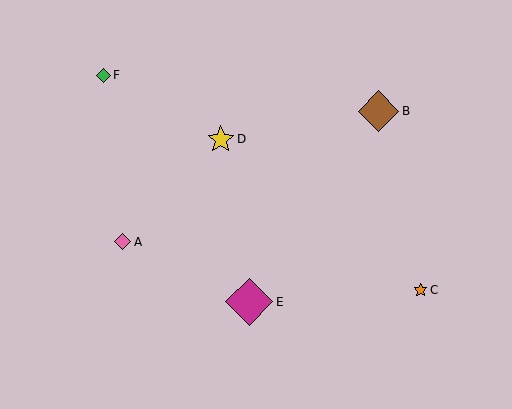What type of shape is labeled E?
Shape E is a magenta diamond.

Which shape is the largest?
The magenta diamond (labeled E) is the largest.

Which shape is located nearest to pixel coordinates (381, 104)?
The brown diamond (labeled B) at (379, 111) is nearest to that location.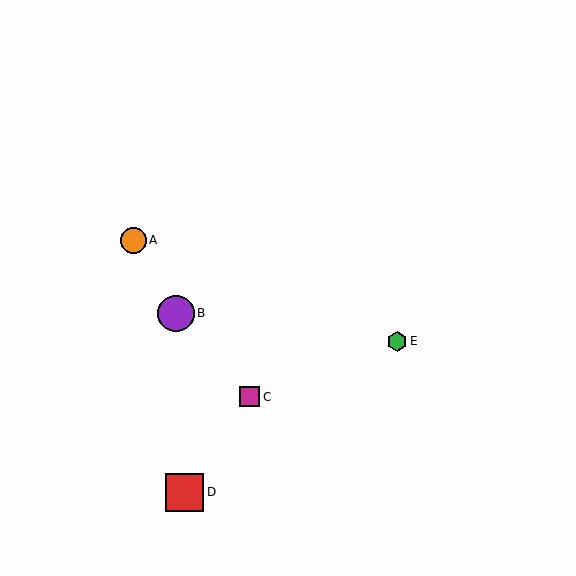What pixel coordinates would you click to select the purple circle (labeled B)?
Click at (176, 313) to select the purple circle B.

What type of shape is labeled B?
Shape B is a purple circle.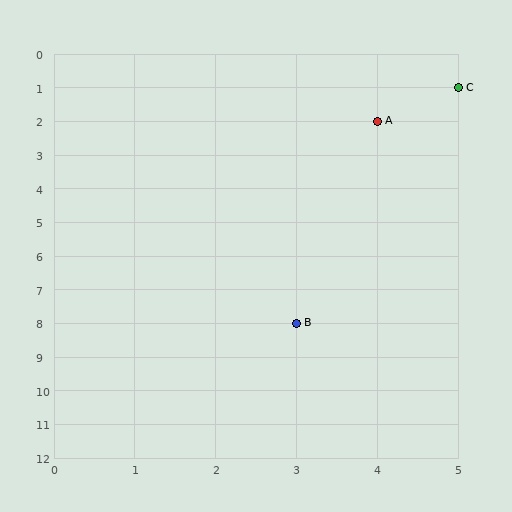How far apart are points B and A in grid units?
Points B and A are 1 column and 6 rows apart (about 6.1 grid units diagonally).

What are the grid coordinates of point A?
Point A is at grid coordinates (4, 2).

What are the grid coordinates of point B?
Point B is at grid coordinates (3, 8).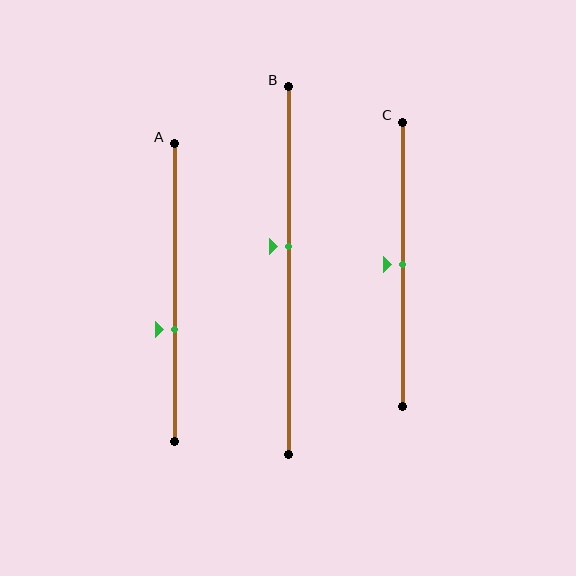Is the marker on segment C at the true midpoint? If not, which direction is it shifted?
Yes, the marker on segment C is at the true midpoint.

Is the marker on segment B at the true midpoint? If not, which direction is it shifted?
No, the marker on segment B is shifted upward by about 6% of the segment length.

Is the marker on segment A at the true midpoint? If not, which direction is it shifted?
No, the marker on segment A is shifted downward by about 12% of the segment length.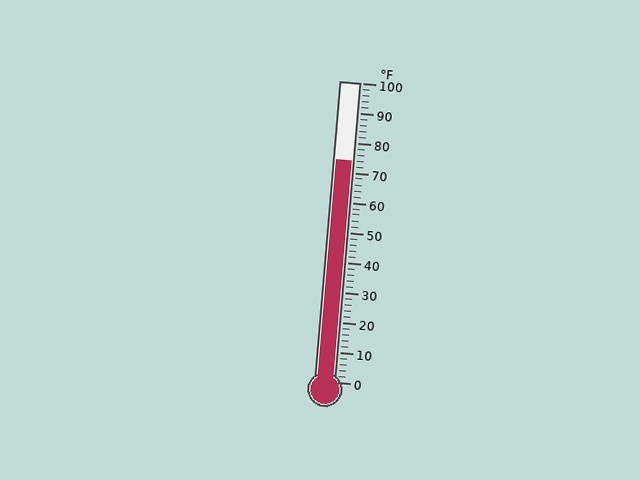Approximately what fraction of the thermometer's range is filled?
The thermometer is filled to approximately 75% of its range.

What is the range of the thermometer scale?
The thermometer scale ranges from 0°F to 100°F.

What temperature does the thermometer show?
The thermometer shows approximately 74°F.